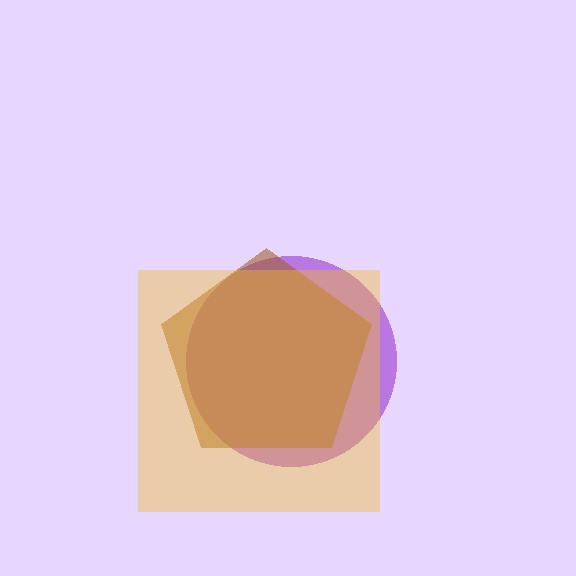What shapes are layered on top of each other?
The layered shapes are: a purple circle, a brown pentagon, a yellow square.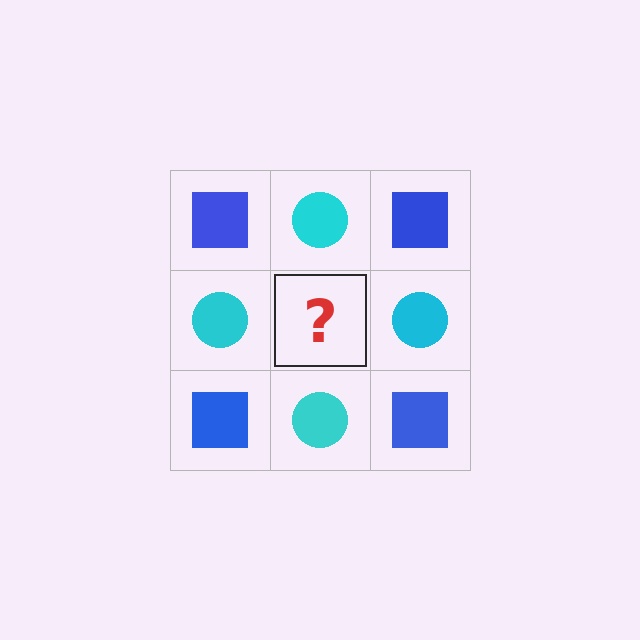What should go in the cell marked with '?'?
The missing cell should contain a blue square.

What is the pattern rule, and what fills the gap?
The rule is that it alternates blue square and cyan circle in a checkerboard pattern. The gap should be filled with a blue square.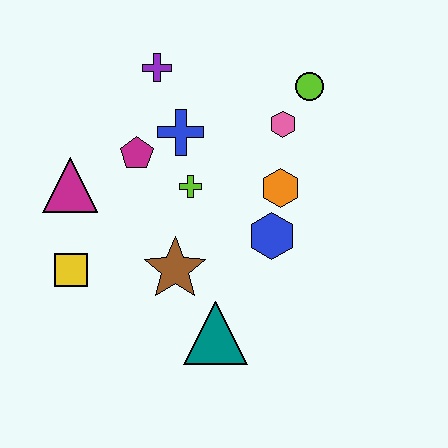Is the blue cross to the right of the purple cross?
Yes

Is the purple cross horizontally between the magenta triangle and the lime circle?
Yes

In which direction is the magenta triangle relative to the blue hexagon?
The magenta triangle is to the left of the blue hexagon.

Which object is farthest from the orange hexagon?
The yellow square is farthest from the orange hexagon.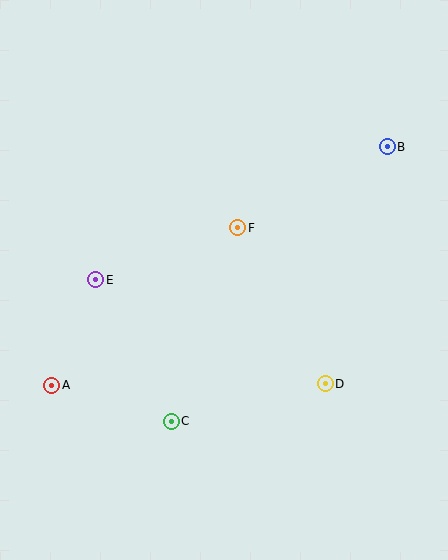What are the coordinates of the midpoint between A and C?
The midpoint between A and C is at (111, 403).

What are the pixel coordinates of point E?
Point E is at (96, 280).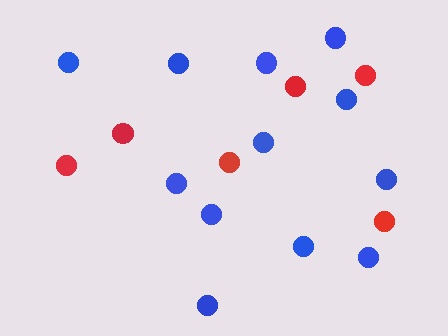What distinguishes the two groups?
There are 2 groups: one group of blue circles (12) and one group of red circles (6).